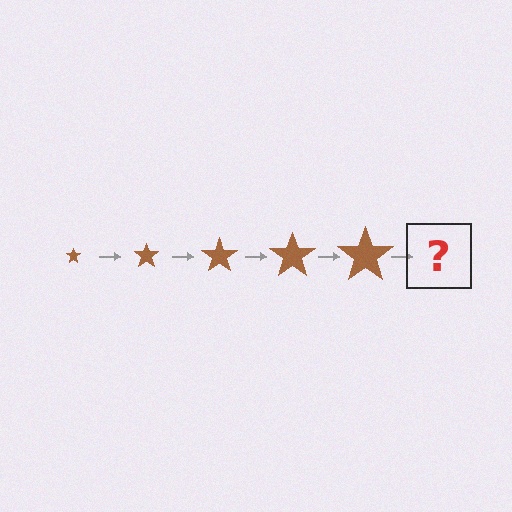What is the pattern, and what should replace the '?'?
The pattern is that the star gets progressively larger each step. The '?' should be a brown star, larger than the previous one.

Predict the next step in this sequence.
The next step is a brown star, larger than the previous one.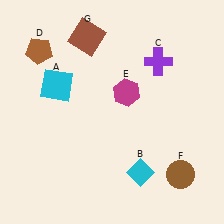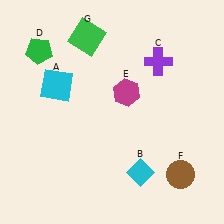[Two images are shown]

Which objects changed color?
D changed from brown to green. G changed from brown to green.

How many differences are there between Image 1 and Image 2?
There are 2 differences between the two images.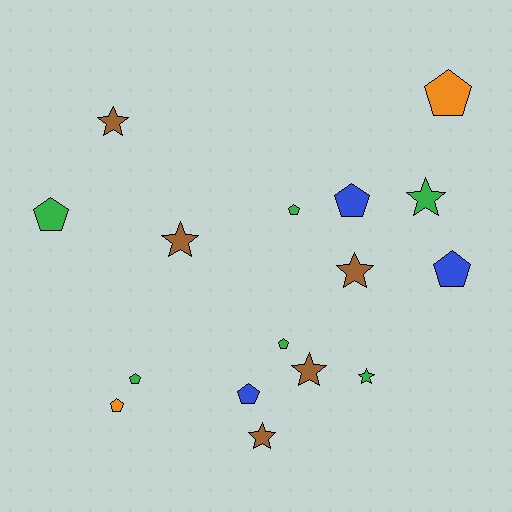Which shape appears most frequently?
Pentagon, with 9 objects.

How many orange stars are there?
There are no orange stars.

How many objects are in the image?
There are 16 objects.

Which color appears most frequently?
Green, with 6 objects.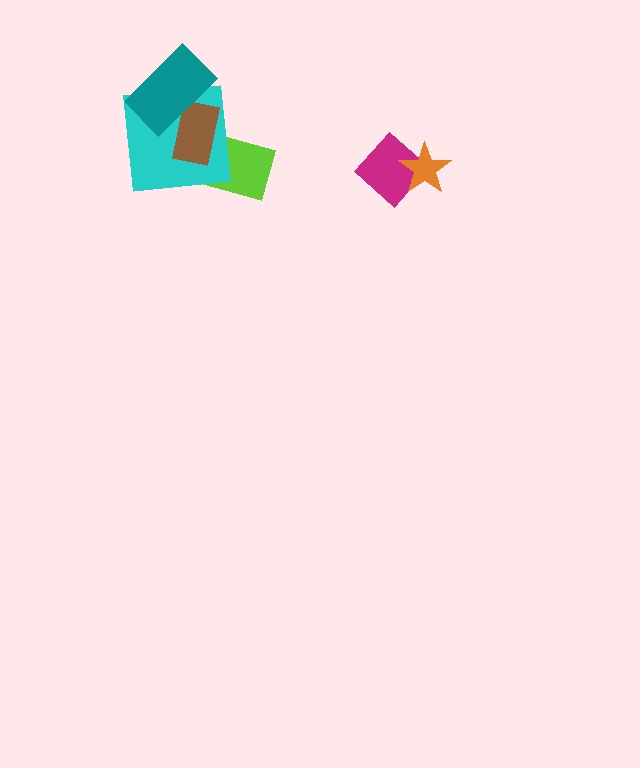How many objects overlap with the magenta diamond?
1 object overlaps with the magenta diamond.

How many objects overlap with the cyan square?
3 objects overlap with the cyan square.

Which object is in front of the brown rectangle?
The teal rectangle is in front of the brown rectangle.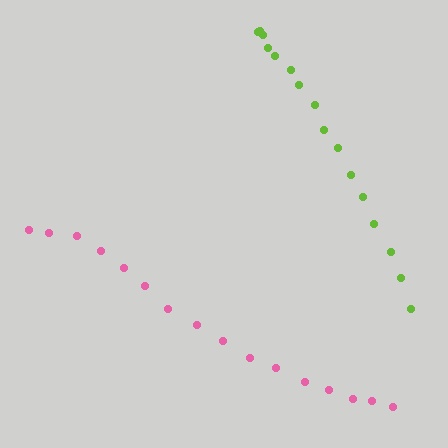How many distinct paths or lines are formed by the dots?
There are 2 distinct paths.